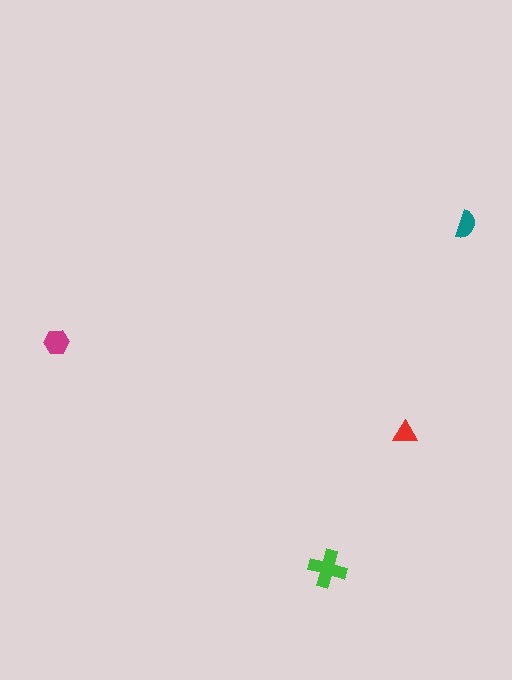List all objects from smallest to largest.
The red triangle, the teal semicircle, the magenta hexagon, the green cross.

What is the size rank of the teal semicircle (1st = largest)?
3rd.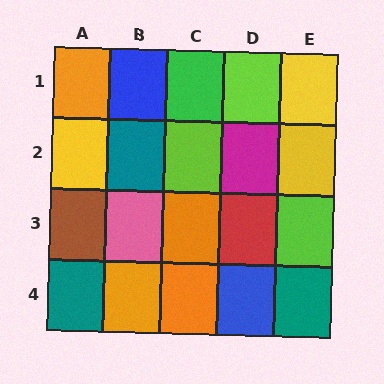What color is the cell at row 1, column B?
Blue.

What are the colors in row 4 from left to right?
Teal, orange, orange, blue, teal.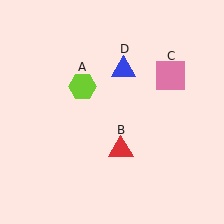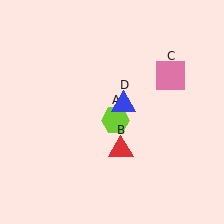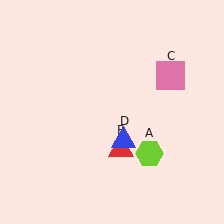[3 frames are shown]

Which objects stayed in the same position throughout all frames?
Red triangle (object B) and pink square (object C) remained stationary.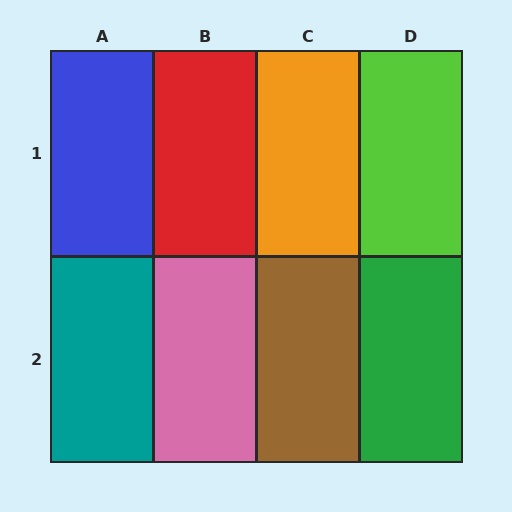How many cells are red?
1 cell is red.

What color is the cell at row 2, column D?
Green.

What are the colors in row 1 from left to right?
Blue, red, orange, lime.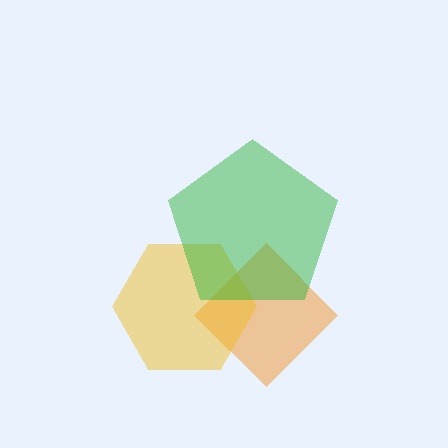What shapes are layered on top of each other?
The layered shapes are: an orange diamond, a yellow hexagon, a green pentagon.